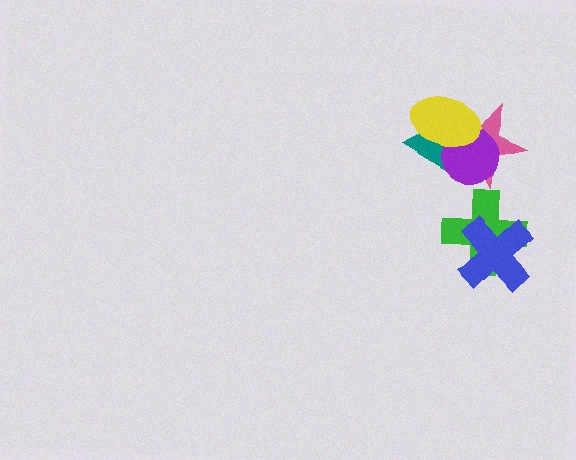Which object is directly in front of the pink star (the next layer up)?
The teal triangle is directly in front of the pink star.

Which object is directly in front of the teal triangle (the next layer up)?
The purple circle is directly in front of the teal triangle.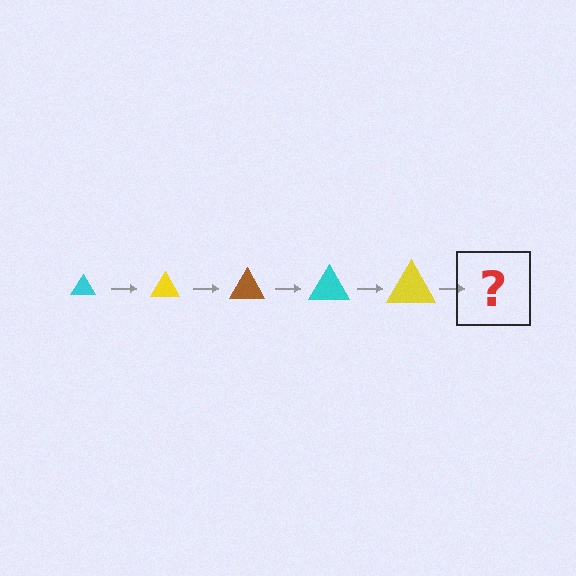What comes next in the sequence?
The next element should be a brown triangle, larger than the previous one.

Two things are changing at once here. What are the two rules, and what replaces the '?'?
The two rules are that the triangle grows larger each step and the color cycles through cyan, yellow, and brown. The '?' should be a brown triangle, larger than the previous one.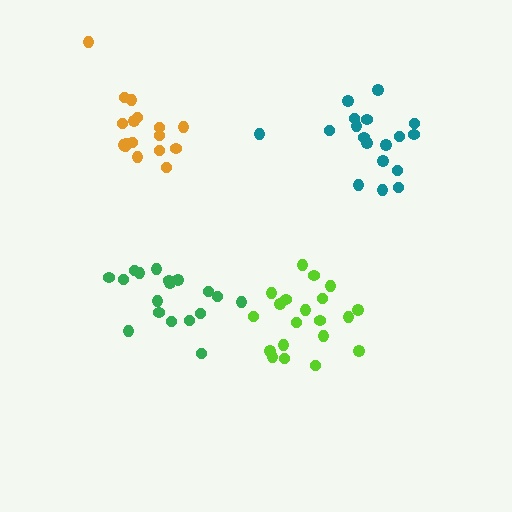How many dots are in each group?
Group 1: 18 dots, Group 2: 20 dots, Group 3: 18 dots, Group 4: 17 dots (73 total).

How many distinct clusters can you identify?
There are 4 distinct clusters.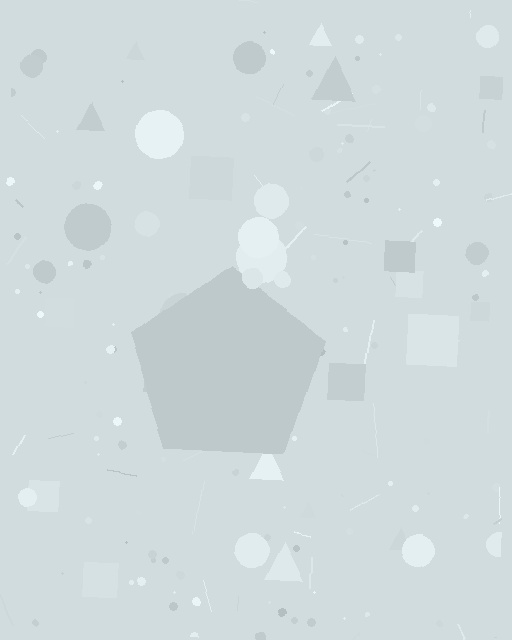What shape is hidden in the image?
A pentagon is hidden in the image.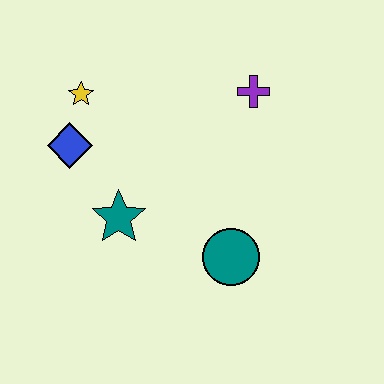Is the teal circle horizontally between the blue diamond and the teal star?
No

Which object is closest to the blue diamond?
The yellow star is closest to the blue diamond.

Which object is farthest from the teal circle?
The yellow star is farthest from the teal circle.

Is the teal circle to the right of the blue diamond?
Yes